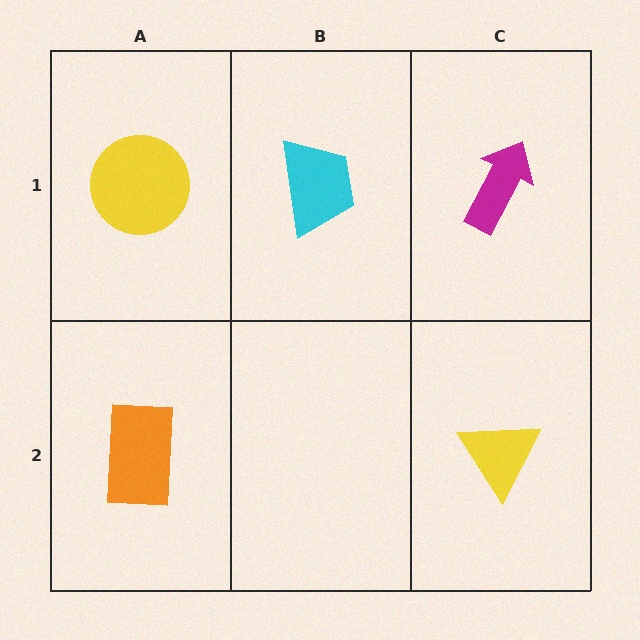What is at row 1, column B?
A cyan trapezoid.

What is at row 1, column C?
A magenta arrow.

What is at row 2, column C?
A yellow triangle.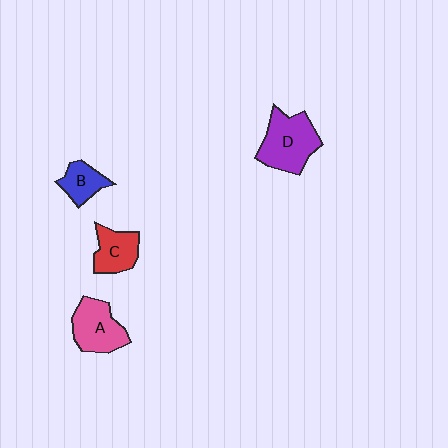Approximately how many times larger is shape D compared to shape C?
Approximately 1.6 times.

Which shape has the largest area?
Shape D (purple).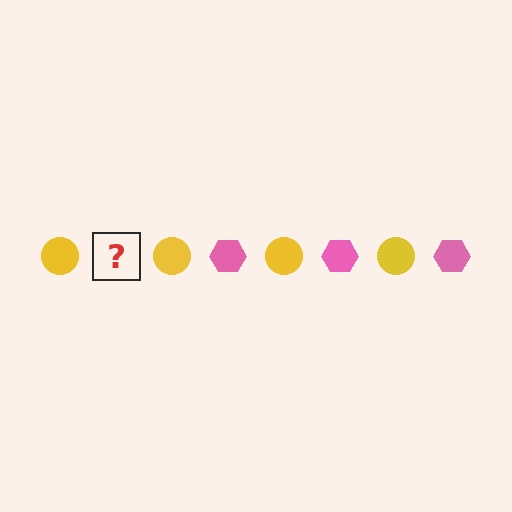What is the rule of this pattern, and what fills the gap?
The rule is that the pattern alternates between yellow circle and pink hexagon. The gap should be filled with a pink hexagon.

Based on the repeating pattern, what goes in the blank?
The blank should be a pink hexagon.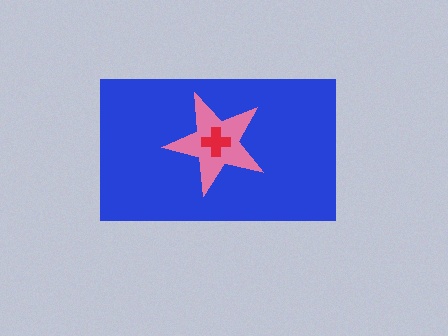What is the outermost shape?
The blue rectangle.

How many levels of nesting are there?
3.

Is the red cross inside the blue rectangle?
Yes.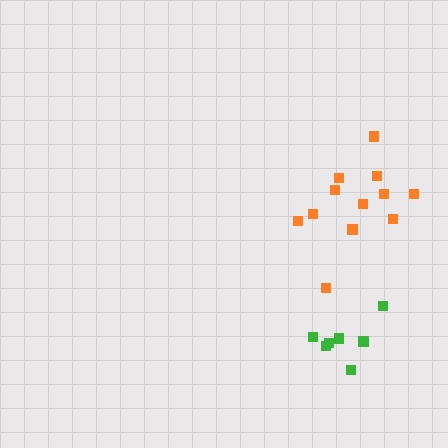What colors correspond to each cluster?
The clusters are colored: green, orange.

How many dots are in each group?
Group 1: 7 dots, Group 2: 12 dots (19 total).